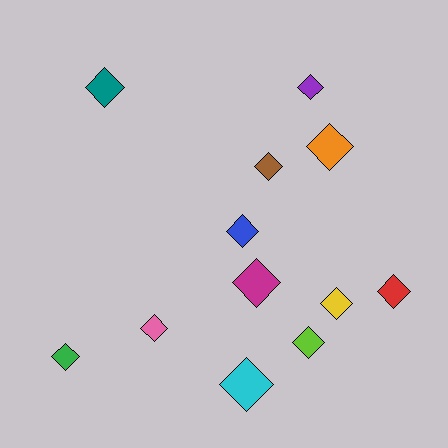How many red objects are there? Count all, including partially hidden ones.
There is 1 red object.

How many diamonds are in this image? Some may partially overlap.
There are 12 diamonds.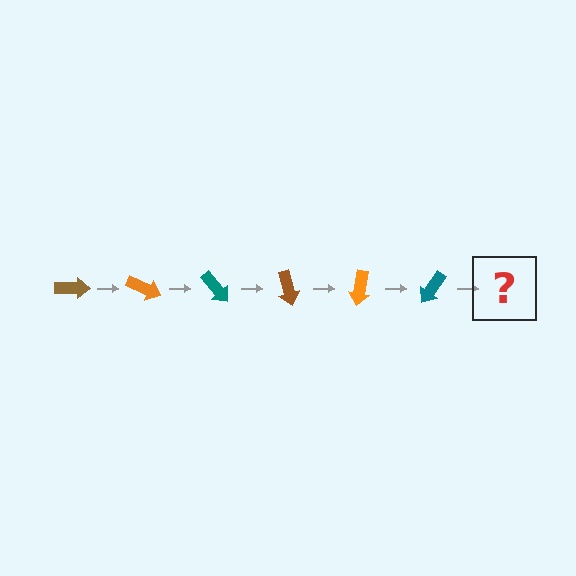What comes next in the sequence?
The next element should be a brown arrow, rotated 150 degrees from the start.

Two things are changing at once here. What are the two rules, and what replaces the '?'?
The two rules are that it rotates 25 degrees each step and the color cycles through brown, orange, and teal. The '?' should be a brown arrow, rotated 150 degrees from the start.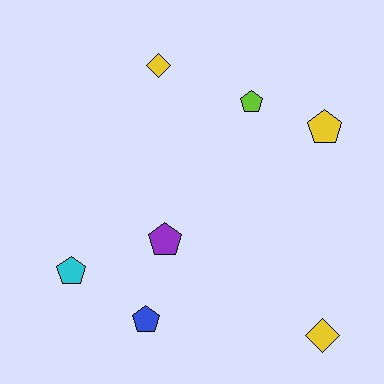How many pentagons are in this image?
There are 5 pentagons.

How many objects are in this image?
There are 7 objects.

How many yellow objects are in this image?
There are 3 yellow objects.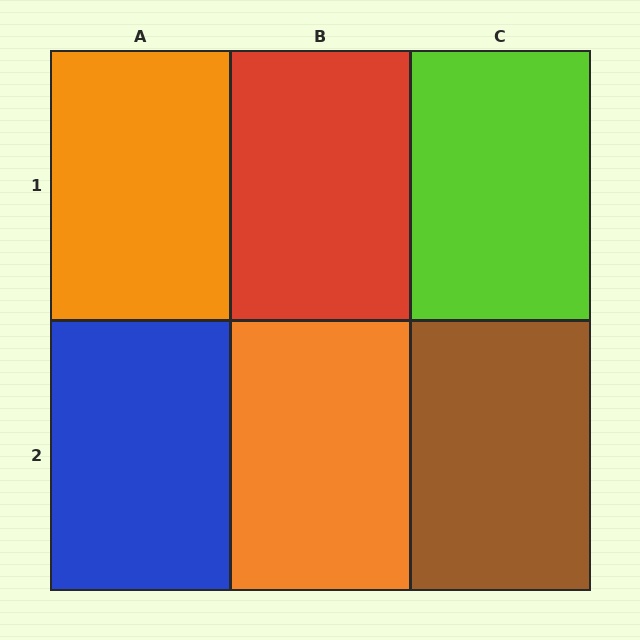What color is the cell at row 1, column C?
Lime.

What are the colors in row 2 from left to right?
Blue, orange, brown.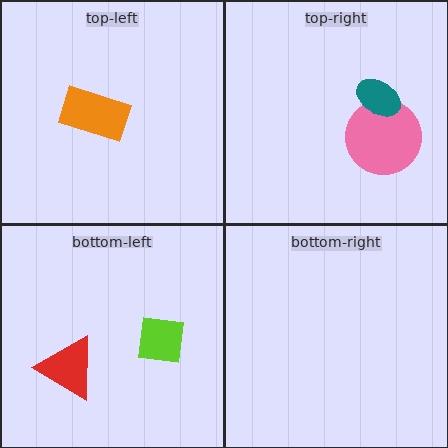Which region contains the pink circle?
The top-right region.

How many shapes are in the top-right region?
2.